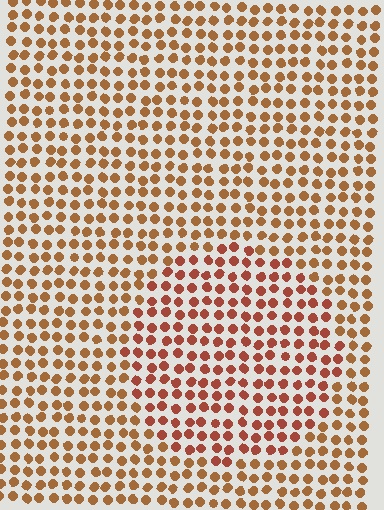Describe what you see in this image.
The image is filled with small brown elements in a uniform arrangement. A circle-shaped region is visible where the elements are tinted to a slightly different hue, forming a subtle color boundary.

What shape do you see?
I see a circle.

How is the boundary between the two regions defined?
The boundary is defined purely by a slight shift in hue (about 21 degrees). Spacing, size, and orientation are identical on both sides.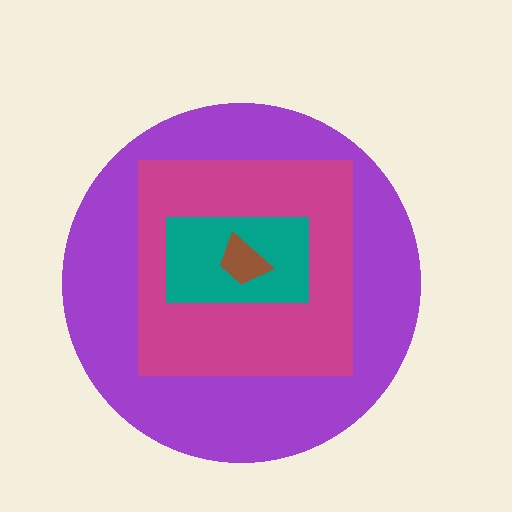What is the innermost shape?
The brown trapezoid.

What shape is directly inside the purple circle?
The magenta square.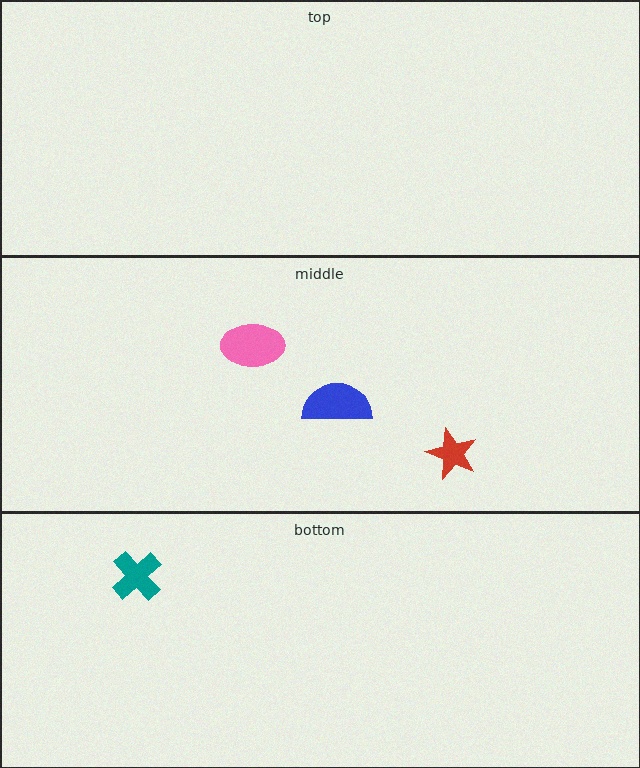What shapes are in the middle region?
The pink ellipse, the red star, the blue semicircle.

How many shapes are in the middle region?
3.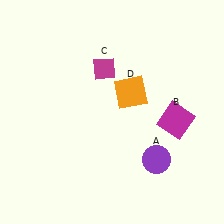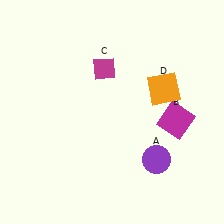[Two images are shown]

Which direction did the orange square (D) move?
The orange square (D) moved right.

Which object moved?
The orange square (D) moved right.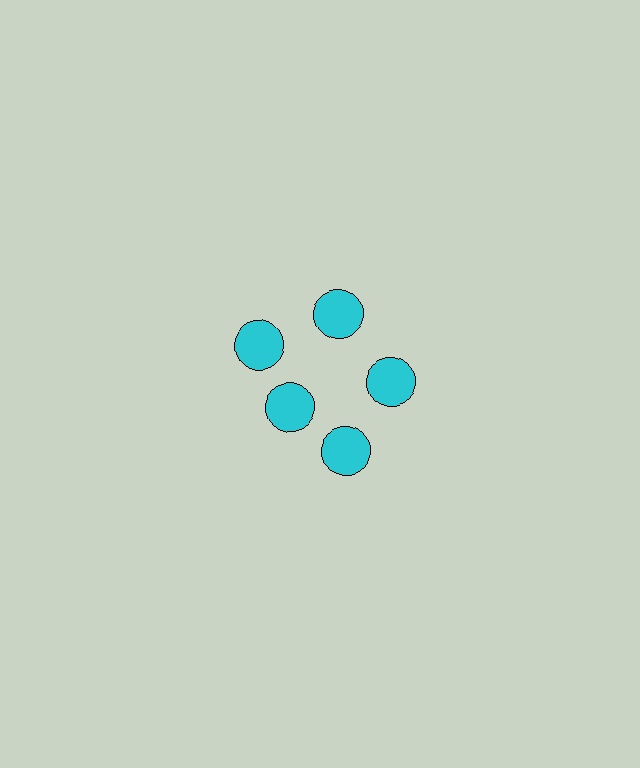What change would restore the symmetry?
The symmetry would be restored by moving it outward, back onto the ring so that all 5 circles sit at equal angles and equal distance from the center.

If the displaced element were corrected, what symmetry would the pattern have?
It would have 5-fold rotational symmetry — the pattern would map onto itself every 72 degrees.